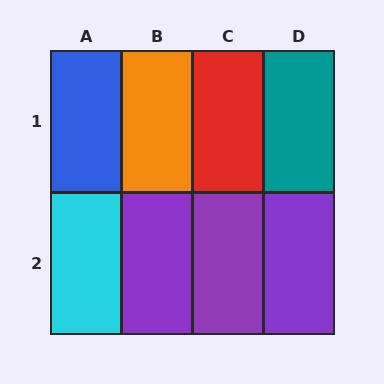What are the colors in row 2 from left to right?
Cyan, purple, purple, purple.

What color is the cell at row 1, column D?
Teal.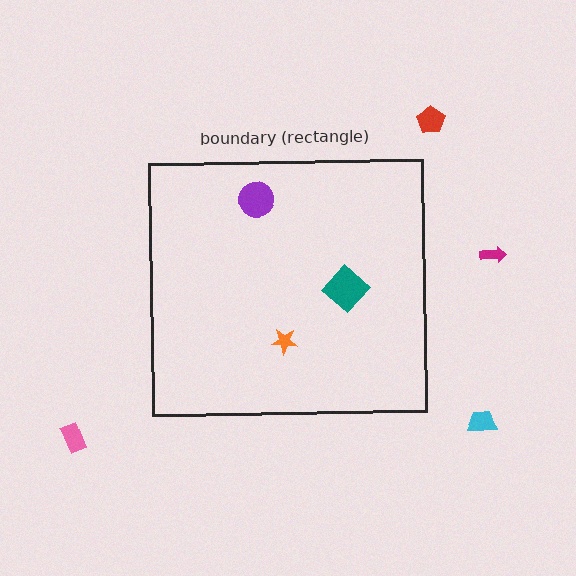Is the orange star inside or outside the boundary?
Inside.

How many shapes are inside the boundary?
3 inside, 4 outside.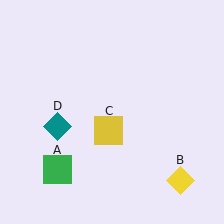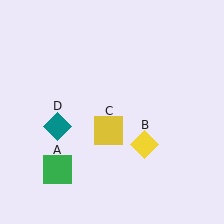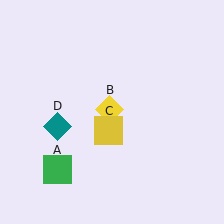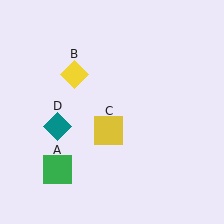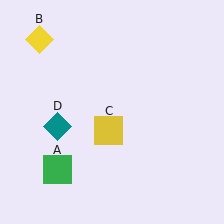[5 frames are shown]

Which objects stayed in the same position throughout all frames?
Green square (object A) and yellow square (object C) and teal diamond (object D) remained stationary.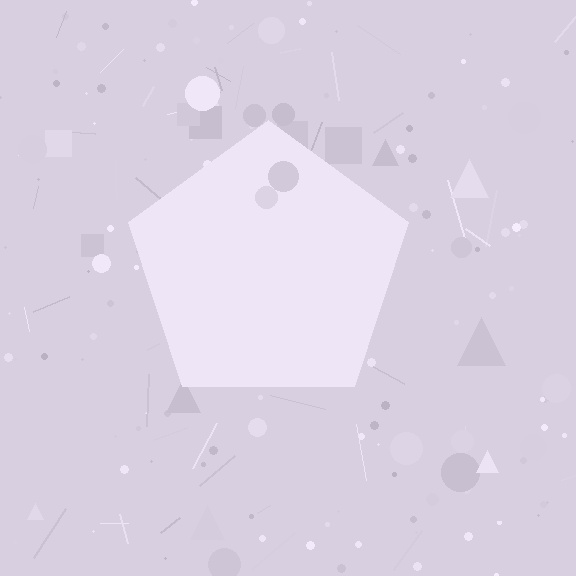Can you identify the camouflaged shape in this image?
The camouflaged shape is a pentagon.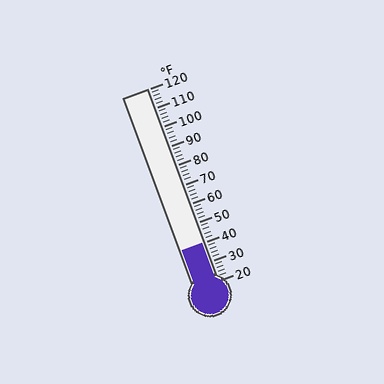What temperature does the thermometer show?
The thermometer shows approximately 40°F.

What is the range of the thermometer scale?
The thermometer scale ranges from 20°F to 120°F.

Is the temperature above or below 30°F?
The temperature is above 30°F.